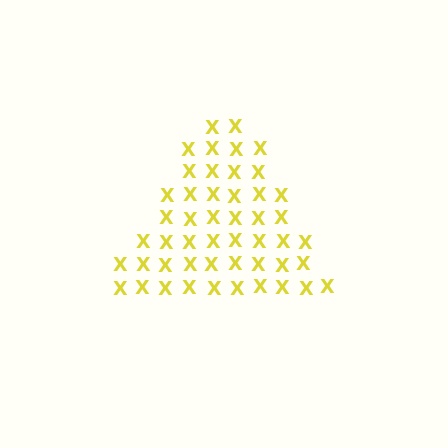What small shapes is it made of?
It is made of small letter X's.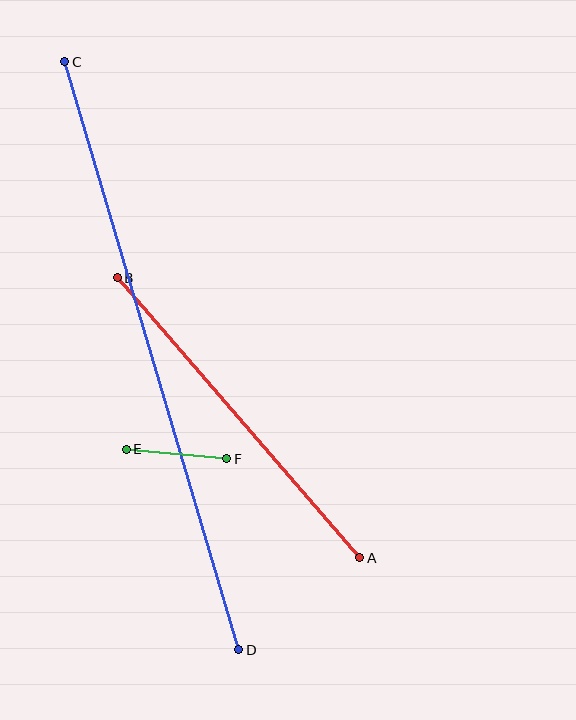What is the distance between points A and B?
The distance is approximately 371 pixels.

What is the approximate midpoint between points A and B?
The midpoint is at approximately (238, 418) pixels.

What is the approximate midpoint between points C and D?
The midpoint is at approximately (152, 356) pixels.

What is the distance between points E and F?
The distance is approximately 101 pixels.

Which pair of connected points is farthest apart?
Points C and D are farthest apart.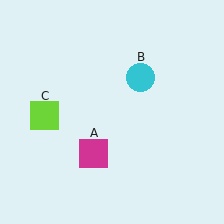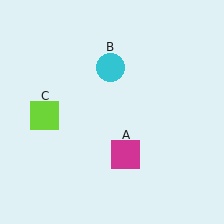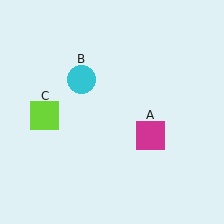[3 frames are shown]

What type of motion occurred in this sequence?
The magenta square (object A), cyan circle (object B) rotated counterclockwise around the center of the scene.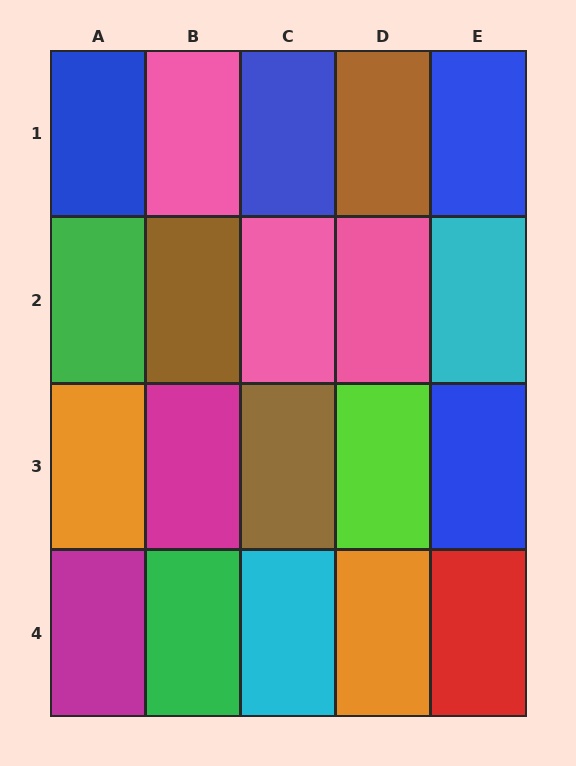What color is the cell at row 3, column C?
Brown.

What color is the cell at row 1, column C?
Blue.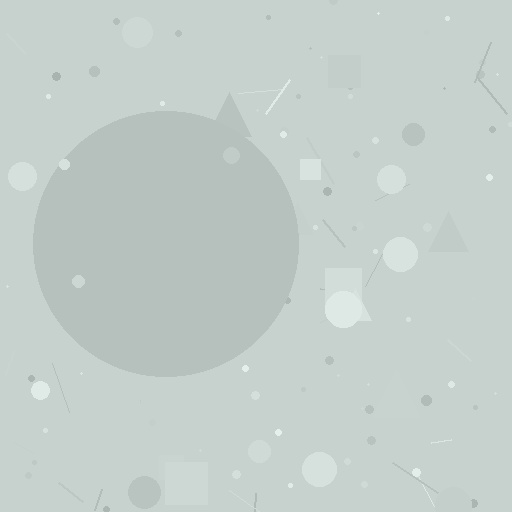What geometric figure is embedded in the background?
A circle is embedded in the background.